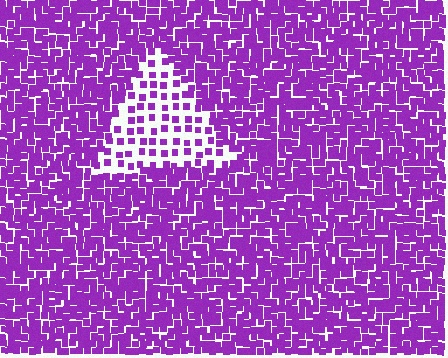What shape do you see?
I see a triangle.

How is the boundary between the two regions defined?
The boundary is defined by a change in element density (approximately 2.7x ratio). All elements are the same color, size, and shape.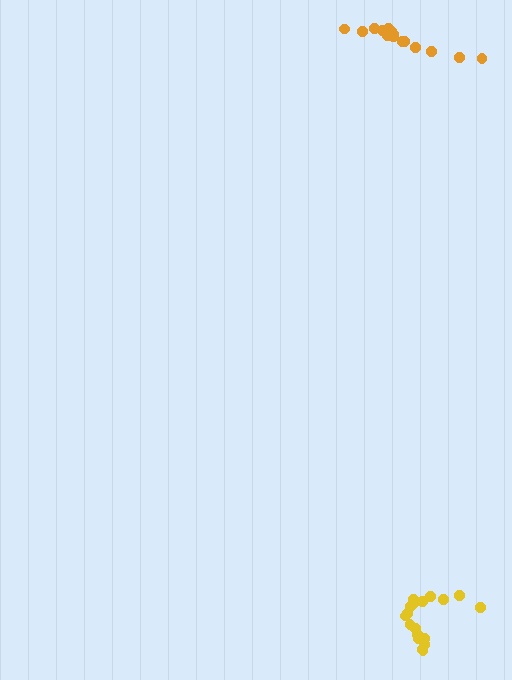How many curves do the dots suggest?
There are 2 distinct paths.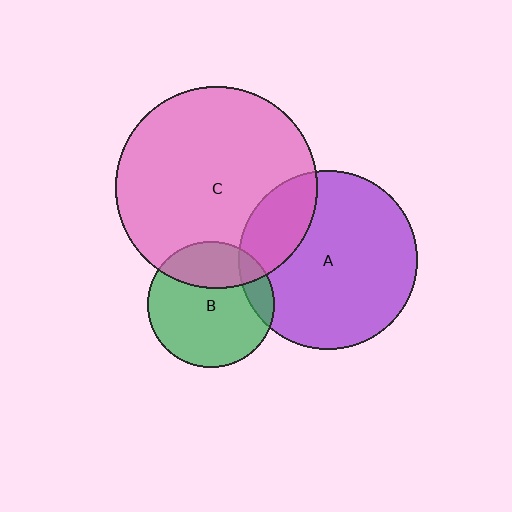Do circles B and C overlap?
Yes.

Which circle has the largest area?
Circle C (pink).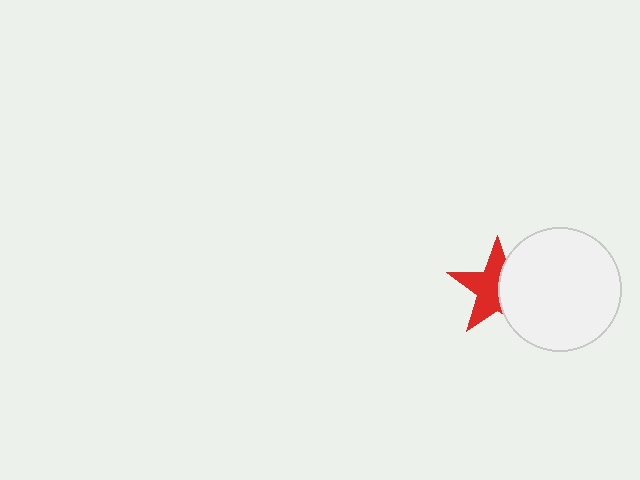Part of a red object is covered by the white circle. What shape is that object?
It is a star.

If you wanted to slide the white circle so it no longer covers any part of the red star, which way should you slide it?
Slide it right — that is the most direct way to separate the two shapes.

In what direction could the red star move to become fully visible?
The red star could move left. That would shift it out from behind the white circle entirely.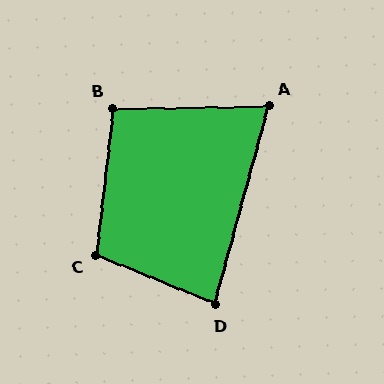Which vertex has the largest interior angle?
C, at approximately 106 degrees.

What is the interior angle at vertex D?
Approximately 83 degrees (acute).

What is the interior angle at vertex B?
Approximately 97 degrees (obtuse).